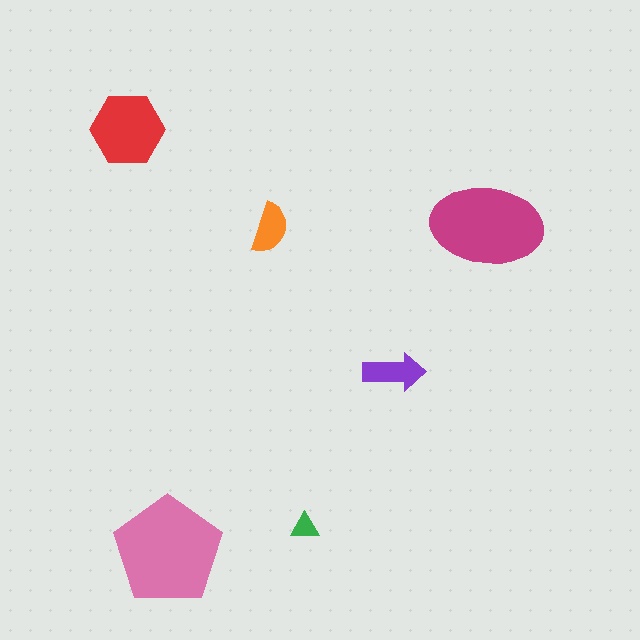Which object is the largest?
The pink pentagon.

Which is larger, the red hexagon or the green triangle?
The red hexagon.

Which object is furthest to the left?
The red hexagon is leftmost.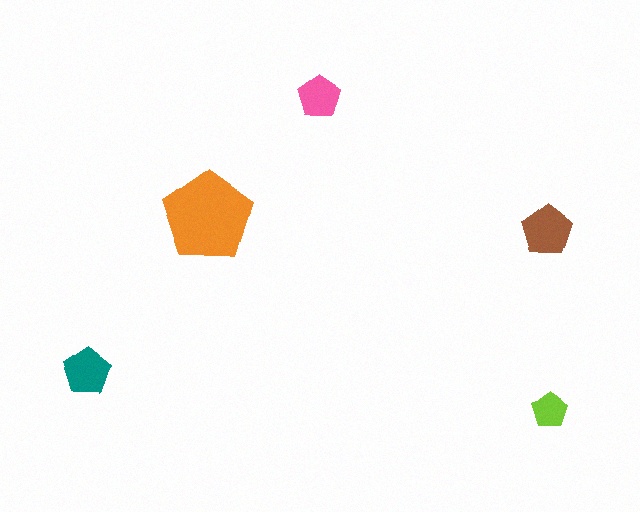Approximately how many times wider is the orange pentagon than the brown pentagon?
About 2 times wider.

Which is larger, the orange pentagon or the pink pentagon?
The orange one.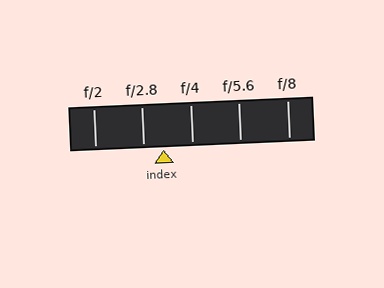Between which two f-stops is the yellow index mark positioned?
The index mark is between f/2.8 and f/4.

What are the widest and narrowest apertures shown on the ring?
The widest aperture shown is f/2 and the narrowest is f/8.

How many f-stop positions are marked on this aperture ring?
There are 5 f-stop positions marked.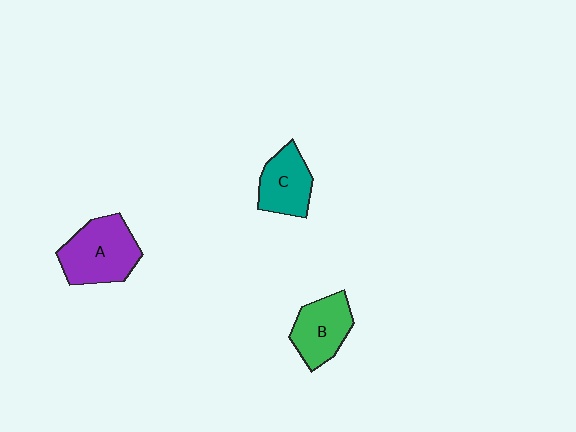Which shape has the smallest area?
Shape C (teal).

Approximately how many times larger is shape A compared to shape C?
Approximately 1.4 times.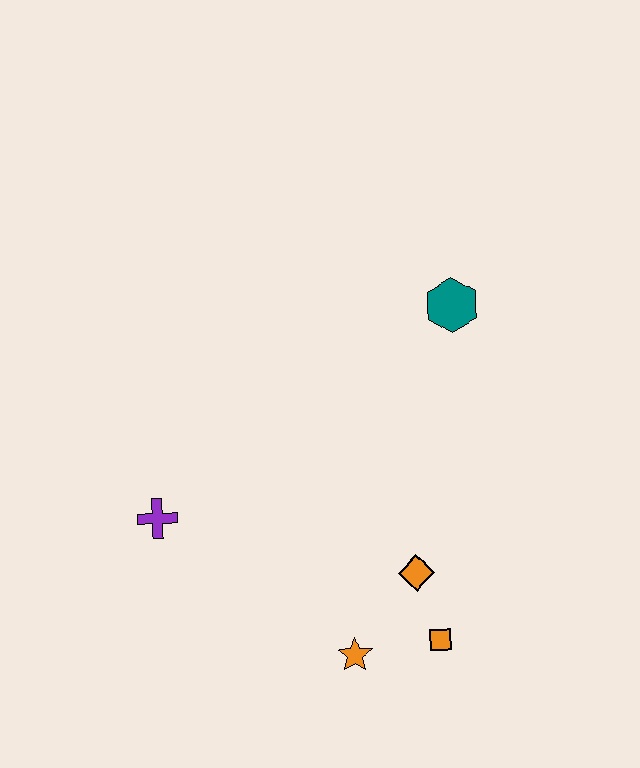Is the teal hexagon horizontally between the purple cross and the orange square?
No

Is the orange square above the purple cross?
No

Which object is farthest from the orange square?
The teal hexagon is farthest from the orange square.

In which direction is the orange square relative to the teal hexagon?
The orange square is below the teal hexagon.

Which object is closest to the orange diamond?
The orange square is closest to the orange diamond.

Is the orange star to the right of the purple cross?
Yes